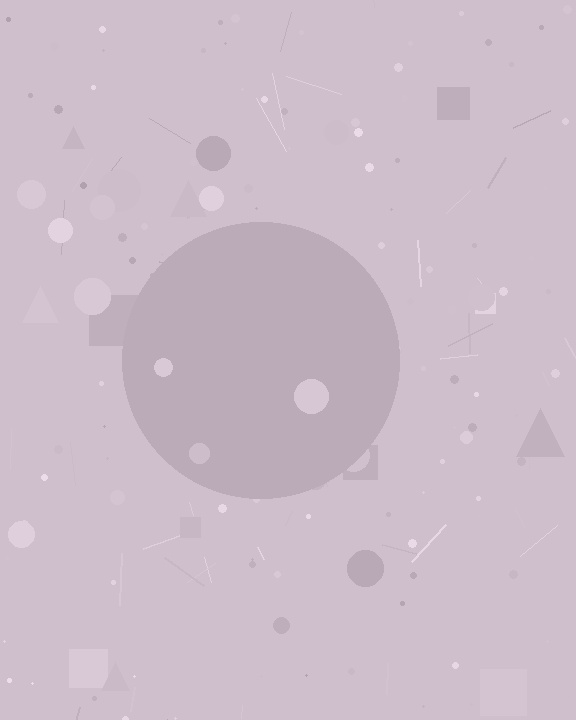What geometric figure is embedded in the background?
A circle is embedded in the background.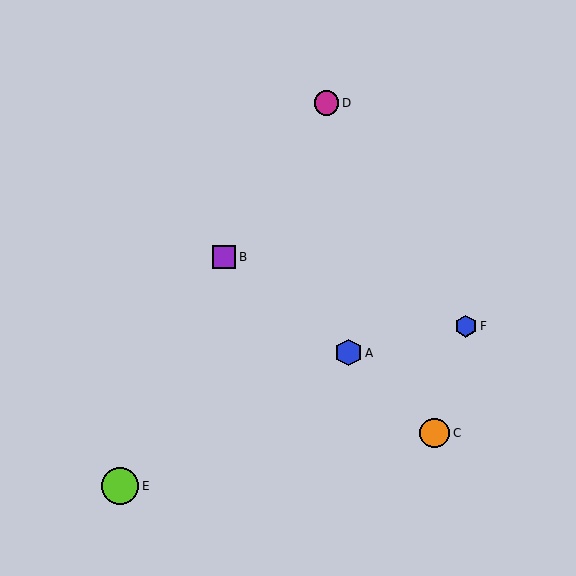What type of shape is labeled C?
Shape C is an orange circle.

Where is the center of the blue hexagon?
The center of the blue hexagon is at (348, 353).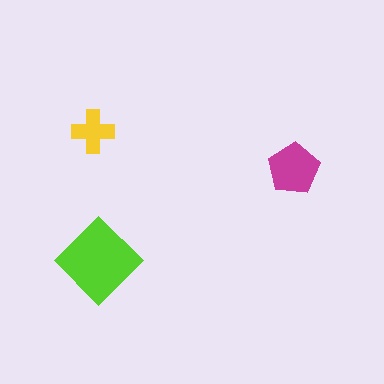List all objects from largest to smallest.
The lime diamond, the magenta pentagon, the yellow cross.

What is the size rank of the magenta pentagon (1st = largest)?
2nd.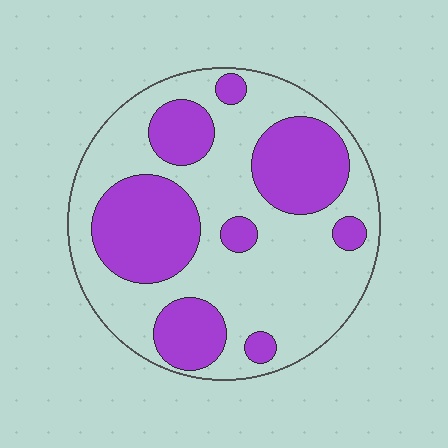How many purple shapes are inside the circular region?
8.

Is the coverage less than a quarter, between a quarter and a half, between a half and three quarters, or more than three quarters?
Between a quarter and a half.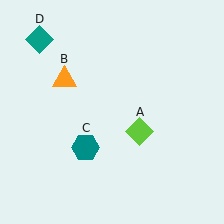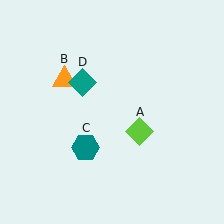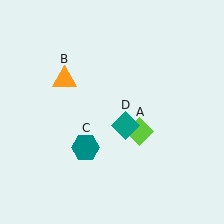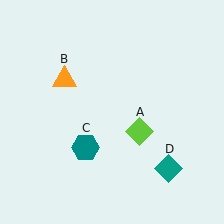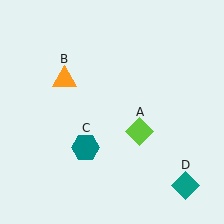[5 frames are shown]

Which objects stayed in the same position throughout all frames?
Lime diamond (object A) and orange triangle (object B) and teal hexagon (object C) remained stationary.